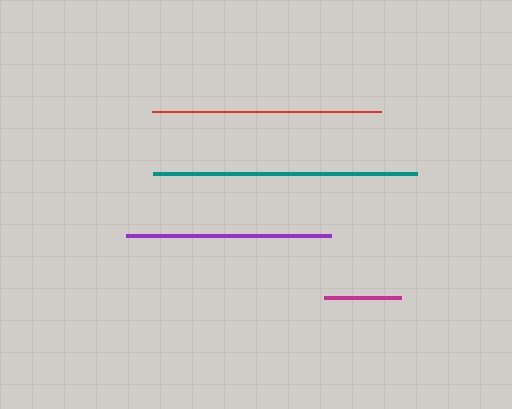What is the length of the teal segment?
The teal segment is approximately 263 pixels long.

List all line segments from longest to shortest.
From longest to shortest: teal, red, purple, magenta.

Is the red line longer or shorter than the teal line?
The teal line is longer than the red line.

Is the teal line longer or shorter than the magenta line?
The teal line is longer than the magenta line.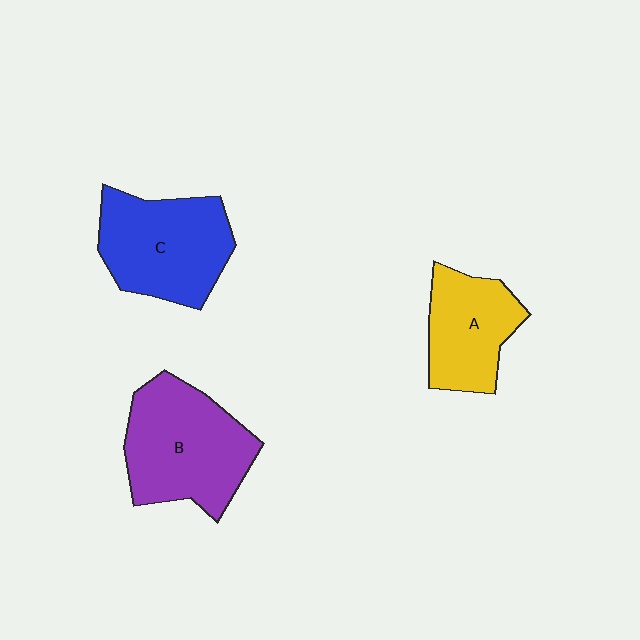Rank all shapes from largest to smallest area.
From largest to smallest: B (purple), C (blue), A (yellow).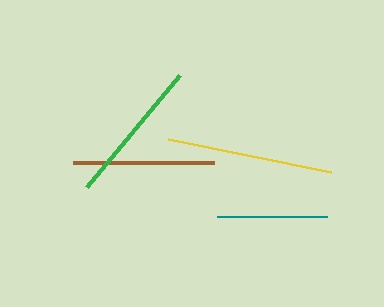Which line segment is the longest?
The yellow line is the longest at approximately 166 pixels.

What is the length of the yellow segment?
The yellow segment is approximately 166 pixels long.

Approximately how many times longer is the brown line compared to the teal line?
The brown line is approximately 1.3 times the length of the teal line.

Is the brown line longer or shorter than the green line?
The green line is longer than the brown line.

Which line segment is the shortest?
The teal line is the shortest at approximately 110 pixels.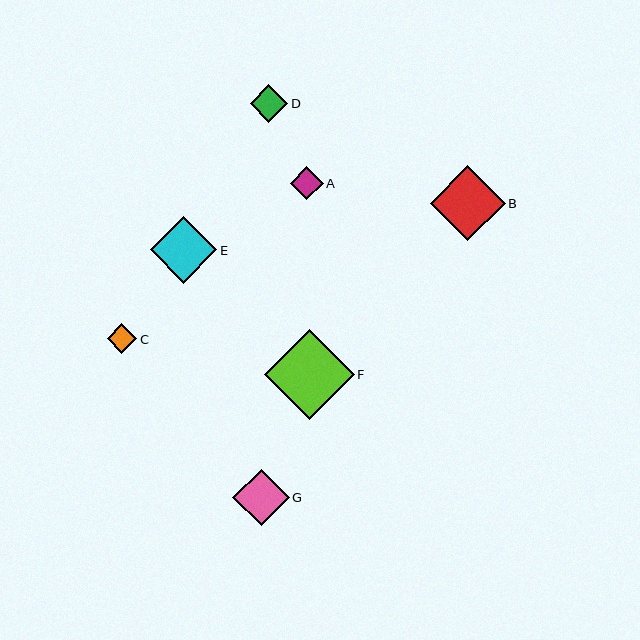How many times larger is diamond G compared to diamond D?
Diamond G is approximately 1.5 times the size of diamond D.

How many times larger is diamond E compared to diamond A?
Diamond E is approximately 2.0 times the size of diamond A.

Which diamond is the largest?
Diamond F is the largest with a size of approximately 90 pixels.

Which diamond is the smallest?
Diamond C is the smallest with a size of approximately 30 pixels.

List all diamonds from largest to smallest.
From largest to smallest: F, B, E, G, D, A, C.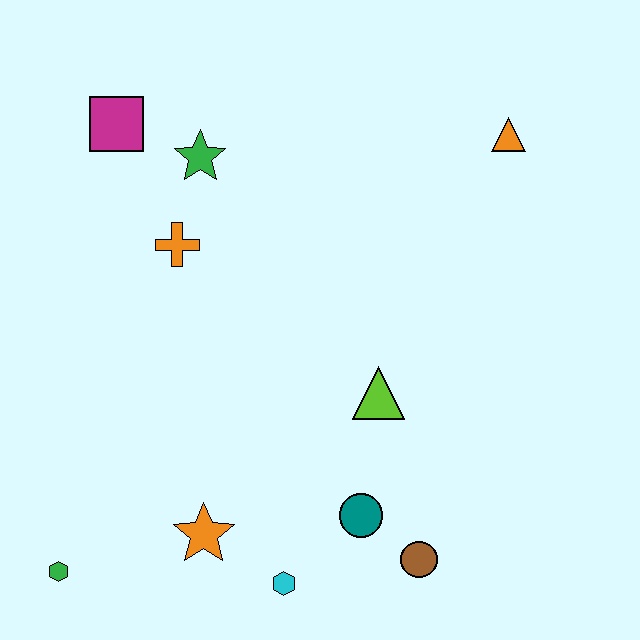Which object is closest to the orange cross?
The green star is closest to the orange cross.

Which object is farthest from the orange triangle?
The green hexagon is farthest from the orange triangle.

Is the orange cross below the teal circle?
No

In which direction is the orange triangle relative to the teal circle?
The orange triangle is above the teal circle.